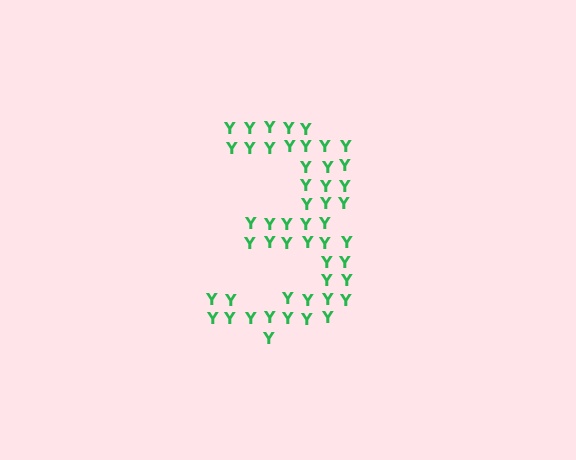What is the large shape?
The large shape is the digit 3.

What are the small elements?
The small elements are letter Y's.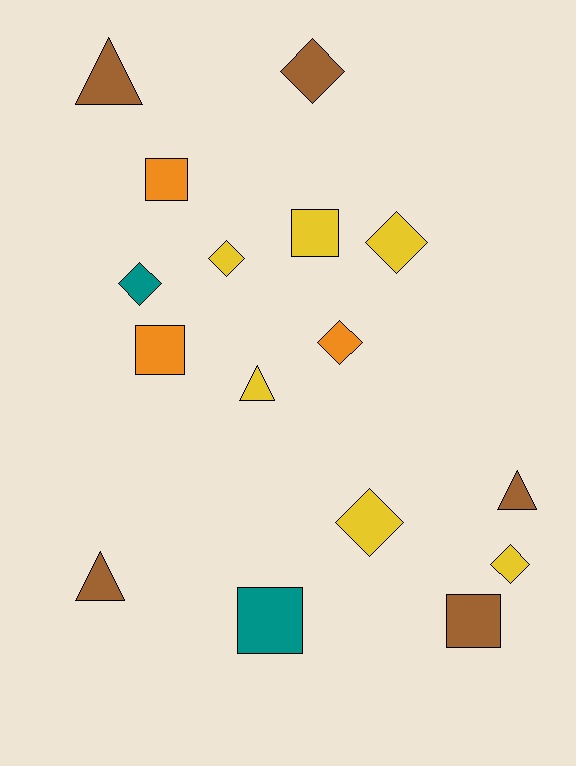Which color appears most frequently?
Yellow, with 6 objects.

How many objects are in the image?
There are 16 objects.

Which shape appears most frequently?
Diamond, with 7 objects.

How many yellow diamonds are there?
There are 4 yellow diamonds.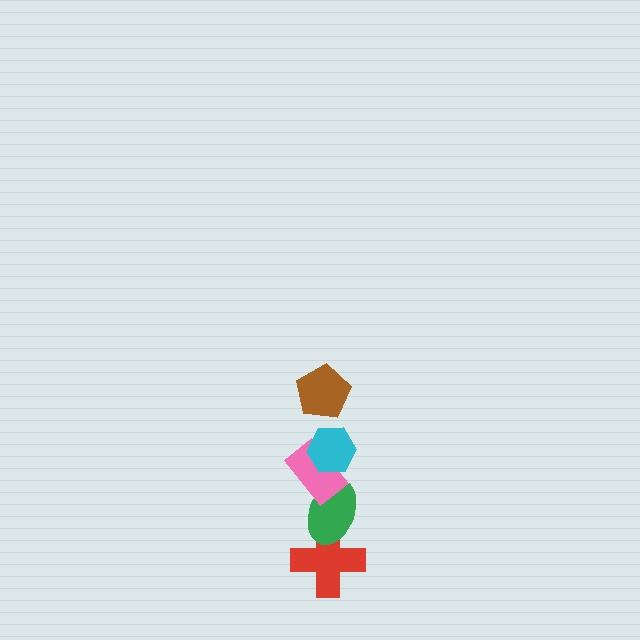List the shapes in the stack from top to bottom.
From top to bottom: the brown pentagon, the cyan hexagon, the pink rectangle, the green ellipse, the red cross.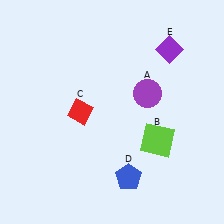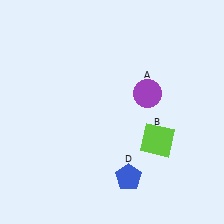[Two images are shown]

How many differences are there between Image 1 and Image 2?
There are 2 differences between the two images.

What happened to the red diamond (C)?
The red diamond (C) was removed in Image 2. It was in the top-left area of Image 1.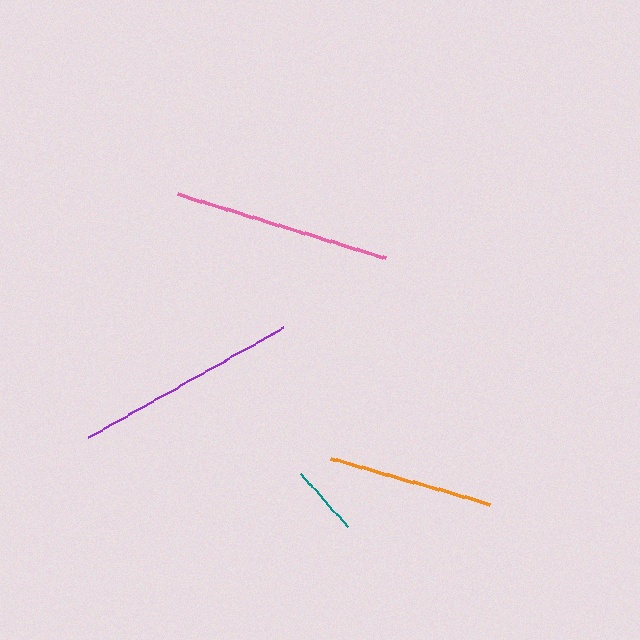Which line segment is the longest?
The purple line is the longest at approximately 224 pixels.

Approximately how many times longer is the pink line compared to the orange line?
The pink line is approximately 1.3 times the length of the orange line.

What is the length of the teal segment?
The teal segment is approximately 71 pixels long.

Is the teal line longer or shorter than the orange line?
The orange line is longer than the teal line.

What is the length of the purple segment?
The purple segment is approximately 224 pixels long.